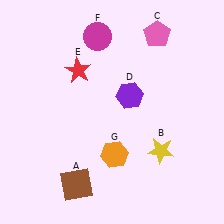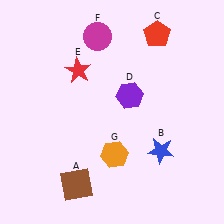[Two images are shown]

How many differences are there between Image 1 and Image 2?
There are 2 differences between the two images.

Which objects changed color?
B changed from yellow to blue. C changed from pink to red.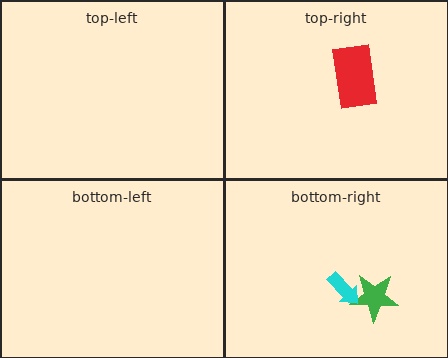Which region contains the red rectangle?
The top-right region.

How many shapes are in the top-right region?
1.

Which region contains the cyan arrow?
The bottom-right region.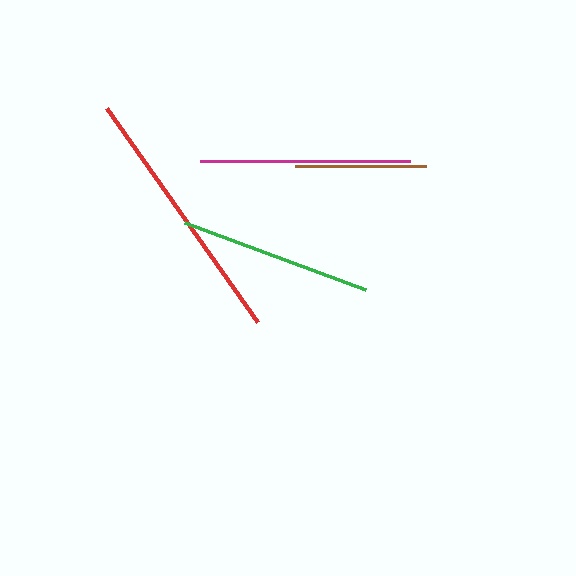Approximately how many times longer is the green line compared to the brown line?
The green line is approximately 1.5 times the length of the brown line.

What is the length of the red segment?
The red segment is approximately 261 pixels long.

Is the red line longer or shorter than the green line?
The red line is longer than the green line.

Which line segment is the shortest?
The brown line is the shortest at approximately 131 pixels.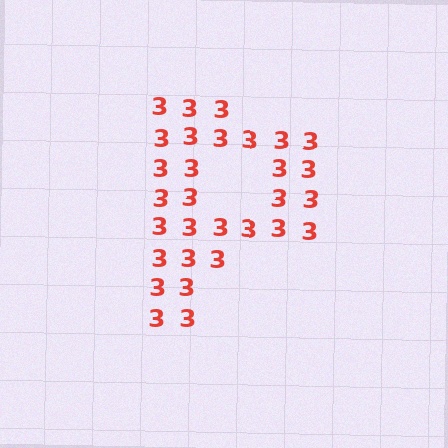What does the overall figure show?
The overall figure shows the letter P.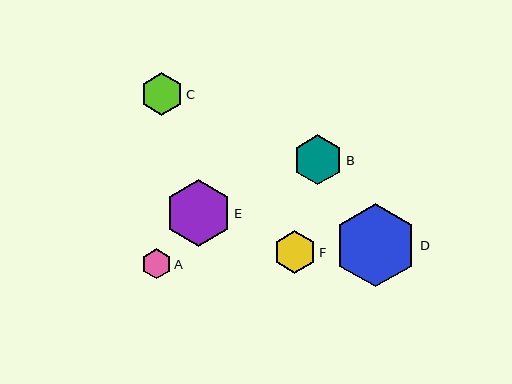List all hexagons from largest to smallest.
From largest to smallest: D, E, B, C, F, A.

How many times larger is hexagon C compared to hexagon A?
Hexagon C is approximately 1.4 times the size of hexagon A.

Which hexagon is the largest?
Hexagon D is the largest with a size of approximately 83 pixels.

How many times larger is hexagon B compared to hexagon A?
Hexagon B is approximately 1.7 times the size of hexagon A.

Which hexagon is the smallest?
Hexagon A is the smallest with a size of approximately 30 pixels.